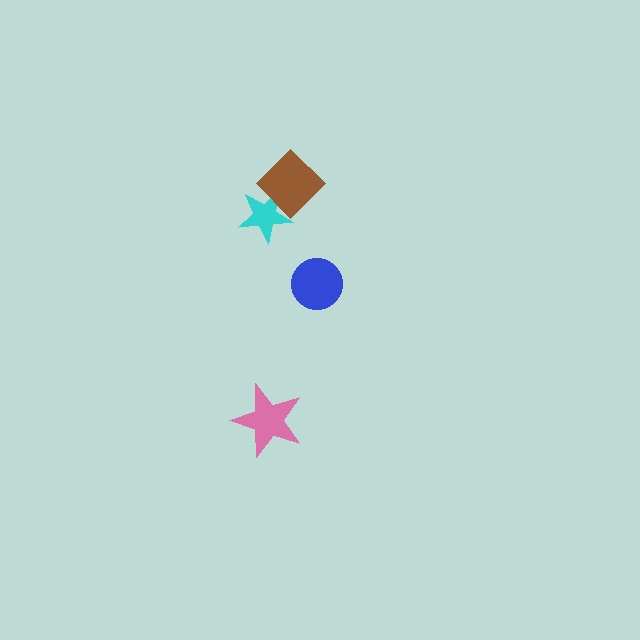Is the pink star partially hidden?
No, no other shape covers it.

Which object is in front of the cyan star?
The brown diamond is in front of the cyan star.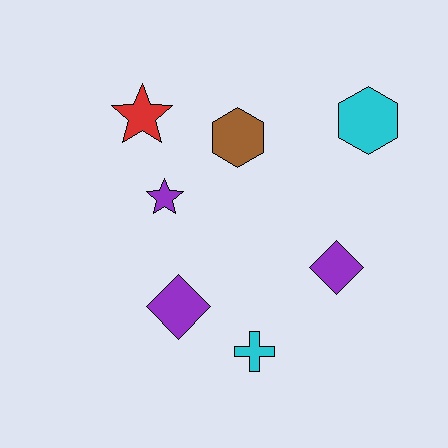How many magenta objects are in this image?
There are no magenta objects.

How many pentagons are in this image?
There are no pentagons.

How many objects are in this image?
There are 7 objects.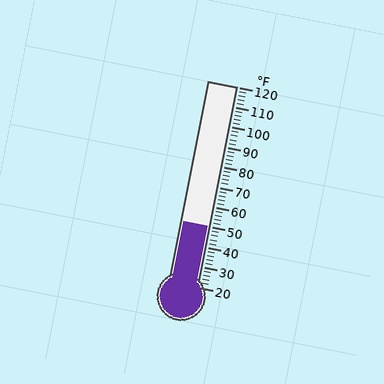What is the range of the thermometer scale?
The thermometer scale ranges from 20°F to 120°F.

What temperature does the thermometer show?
The thermometer shows approximately 50°F.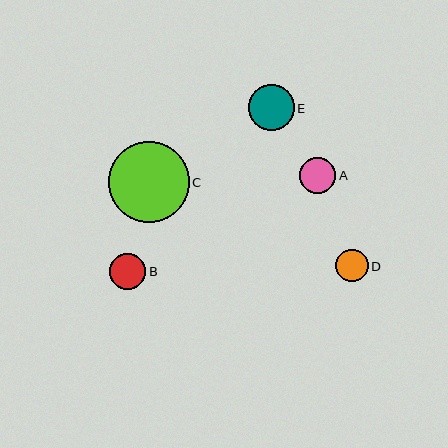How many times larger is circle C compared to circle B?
Circle C is approximately 2.2 times the size of circle B.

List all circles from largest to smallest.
From largest to smallest: C, E, B, A, D.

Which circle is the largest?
Circle C is the largest with a size of approximately 81 pixels.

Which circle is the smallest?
Circle D is the smallest with a size of approximately 32 pixels.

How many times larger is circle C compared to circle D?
Circle C is approximately 2.5 times the size of circle D.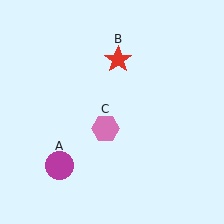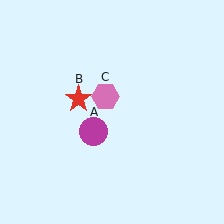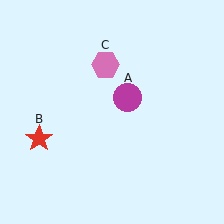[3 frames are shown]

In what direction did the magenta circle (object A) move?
The magenta circle (object A) moved up and to the right.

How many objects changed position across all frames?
3 objects changed position: magenta circle (object A), red star (object B), pink hexagon (object C).